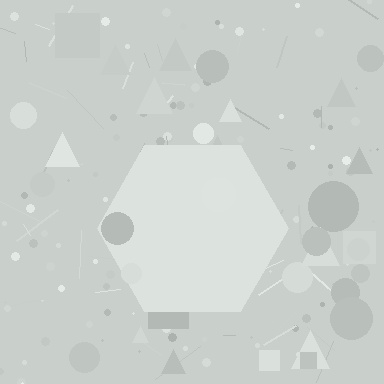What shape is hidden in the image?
A hexagon is hidden in the image.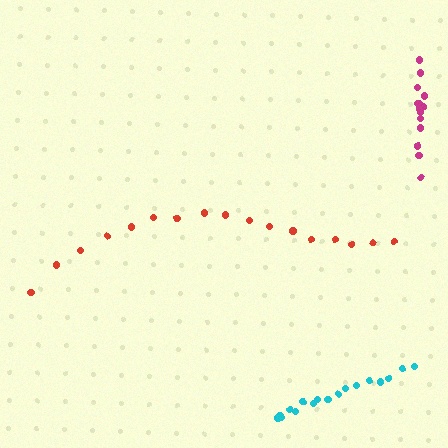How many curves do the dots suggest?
There are 3 distinct paths.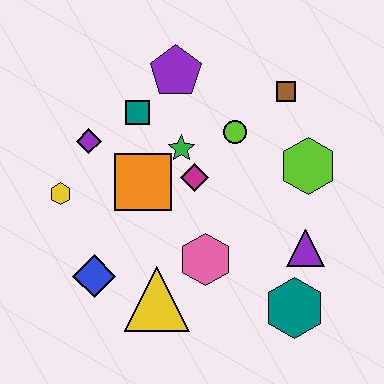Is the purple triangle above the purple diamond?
No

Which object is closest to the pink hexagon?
The yellow triangle is closest to the pink hexagon.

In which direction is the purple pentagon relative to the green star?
The purple pentagon is above the green star.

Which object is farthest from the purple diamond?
The teal hexagon is farthest from the purple diamond.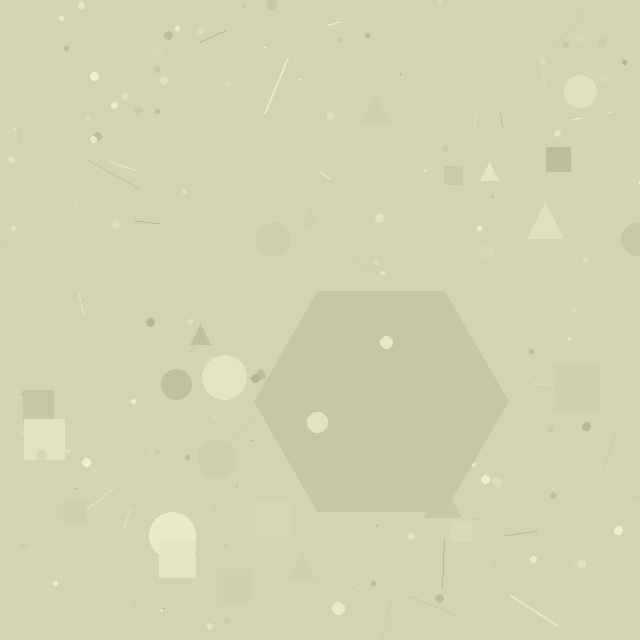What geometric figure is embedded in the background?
A hexagon is embedded in the background.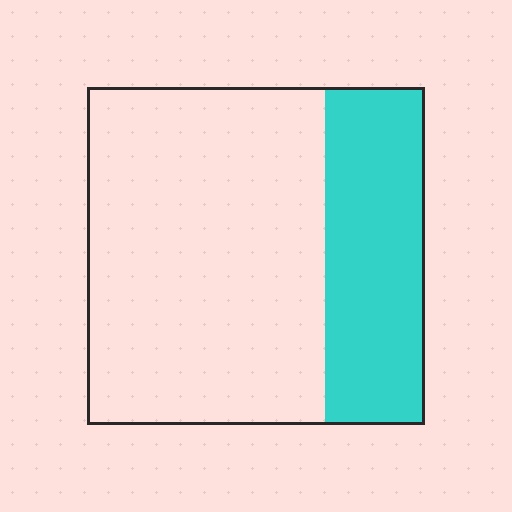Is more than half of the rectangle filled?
No.